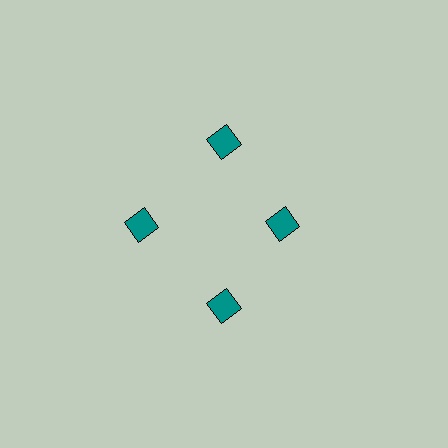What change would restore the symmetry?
The symmetry would be restored by moving it outward, back onto the ring so that all 4 diamonds sit at equal angles and equal distance from the center.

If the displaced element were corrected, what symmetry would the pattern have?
It would have 4-fold rotational symmetry — the pattern would map onto itself every 90 degrees.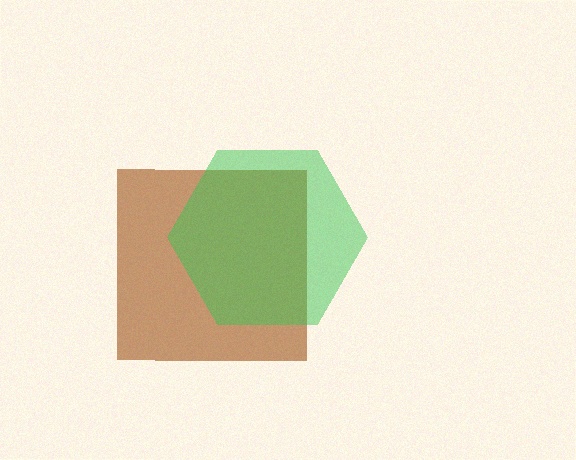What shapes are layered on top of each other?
The layered shapes are: a brown square, a green hexagon.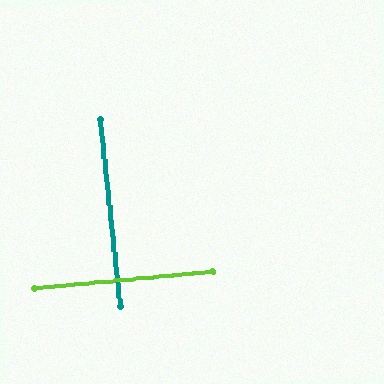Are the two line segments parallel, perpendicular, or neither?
Perpendicular — they meet at approximately 89°.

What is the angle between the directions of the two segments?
Approximately 89 degrees.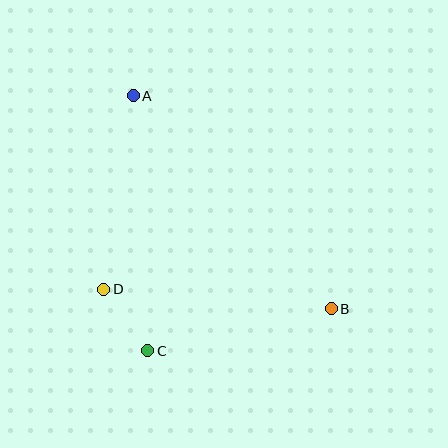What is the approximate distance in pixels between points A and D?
The distance between A and D is approximately 196 pixels.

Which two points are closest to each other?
Points C and D are closest to each other.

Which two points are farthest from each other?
Points A and B are farthest from each other.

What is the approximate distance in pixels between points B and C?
The distance between B and C is approximately 188 pixels.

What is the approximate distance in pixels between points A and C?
The distance between A and C is approximately 256 pixels.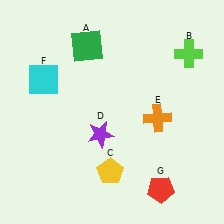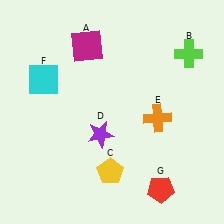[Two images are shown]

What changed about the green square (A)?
In Image 1, A is green. In Image 2, it changed to magenta.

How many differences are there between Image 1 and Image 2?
There is 1 difference between the two images.